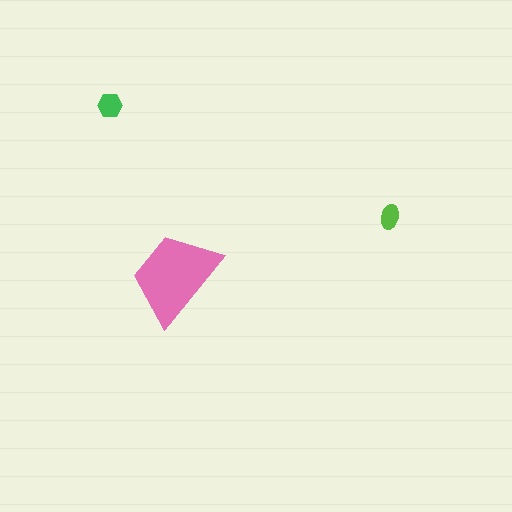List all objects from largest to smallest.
The pink trapezoid, the green hexagon, the lime ellipse.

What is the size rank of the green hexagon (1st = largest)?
2nd.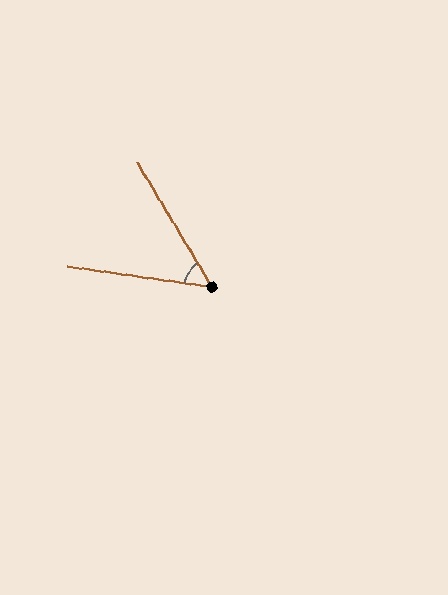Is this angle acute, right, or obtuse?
It is acute.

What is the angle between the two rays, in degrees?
Approximately 51 degrees.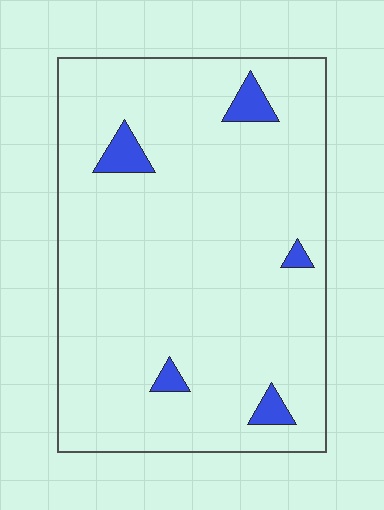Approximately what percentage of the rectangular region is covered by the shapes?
Approximately 5%.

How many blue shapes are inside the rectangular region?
5.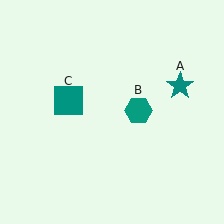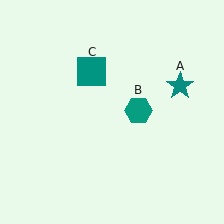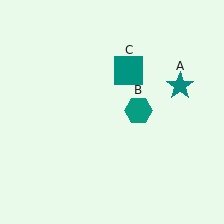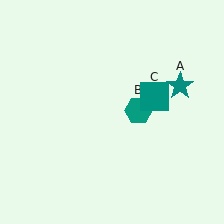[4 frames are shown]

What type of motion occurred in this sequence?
The teal square (object C) rotated clockwise around the center of the scene.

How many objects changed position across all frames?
1 object changed position: teal square (object C).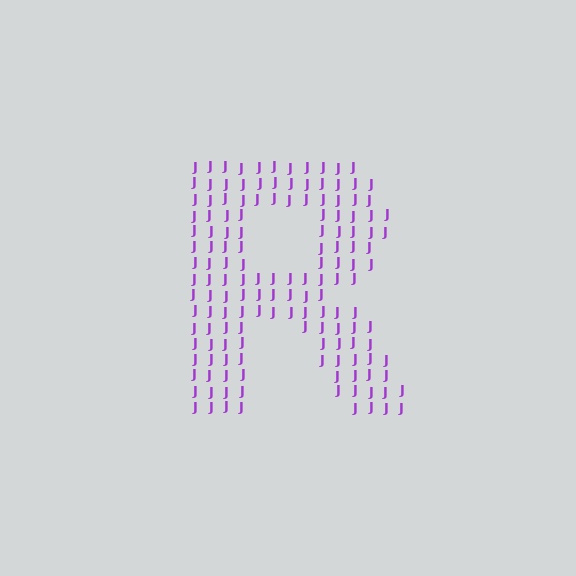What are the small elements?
The small elements are letter J's.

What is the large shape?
The large shape is the letter R.